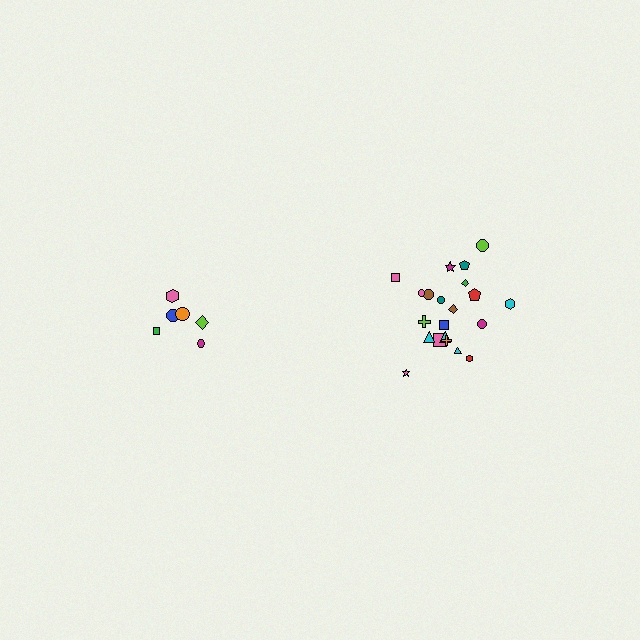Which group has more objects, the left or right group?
The right group.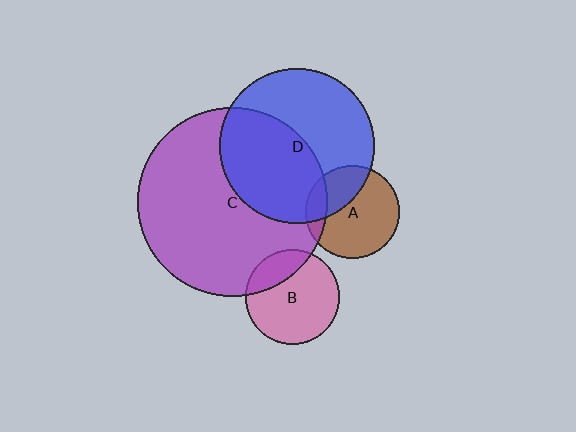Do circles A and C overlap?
Yes.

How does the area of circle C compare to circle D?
Approximately 1.5 times.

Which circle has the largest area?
Circle C (purple).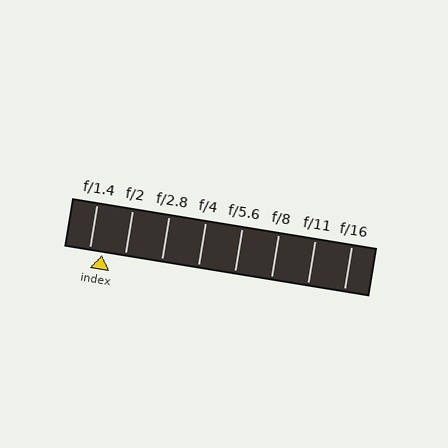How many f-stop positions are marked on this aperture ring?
There are 8 f-stop positions marked.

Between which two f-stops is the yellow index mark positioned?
The index mark is between f/1.4 and f/2.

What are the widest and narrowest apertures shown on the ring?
The widest aperture shown is f/1.4 and the narrowest is f/16.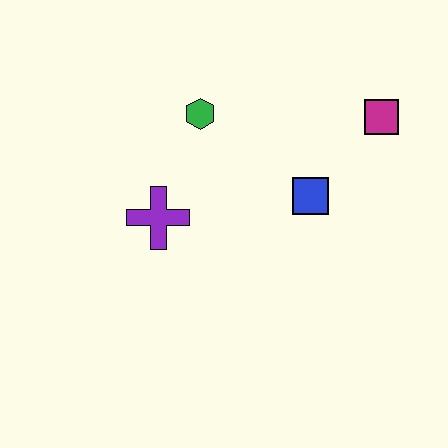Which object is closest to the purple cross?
The green hexagon is closest to the purple cross.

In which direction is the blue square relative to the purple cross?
The blue square is to the right of the purple cross.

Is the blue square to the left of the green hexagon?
No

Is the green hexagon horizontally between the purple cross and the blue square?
Yes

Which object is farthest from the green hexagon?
The magenta square is farthest from the green hexagon.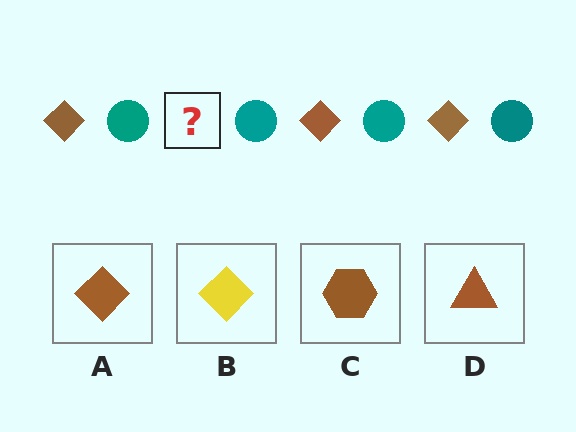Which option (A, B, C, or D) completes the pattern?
A.